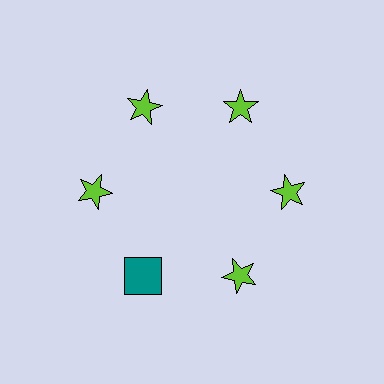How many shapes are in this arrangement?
There are 6 shapes arranged in a ring pattern.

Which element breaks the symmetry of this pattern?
The teal square at roughly the 7 o'clock position breaks the symmetry. All other shapes are lime stars.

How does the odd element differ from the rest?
It differs in both color (teal instead of lime) and shape (square instead of star).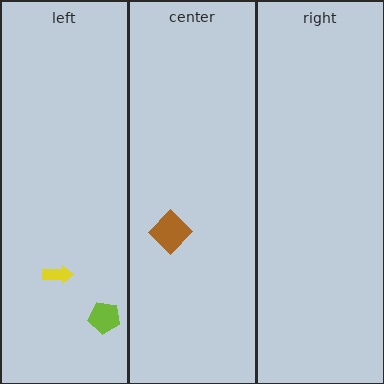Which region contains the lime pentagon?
The left region.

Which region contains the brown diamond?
The center region.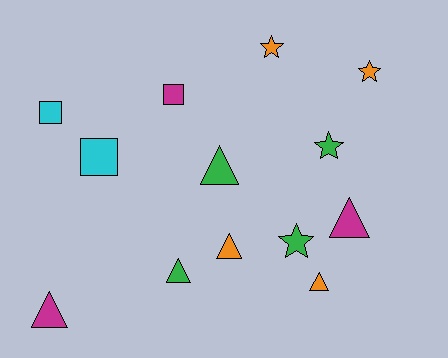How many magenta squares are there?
There is 1 magenta square.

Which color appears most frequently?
Orange, with 4 objects.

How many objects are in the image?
There are 13 objects.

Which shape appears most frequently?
Triangle, with 6 objects.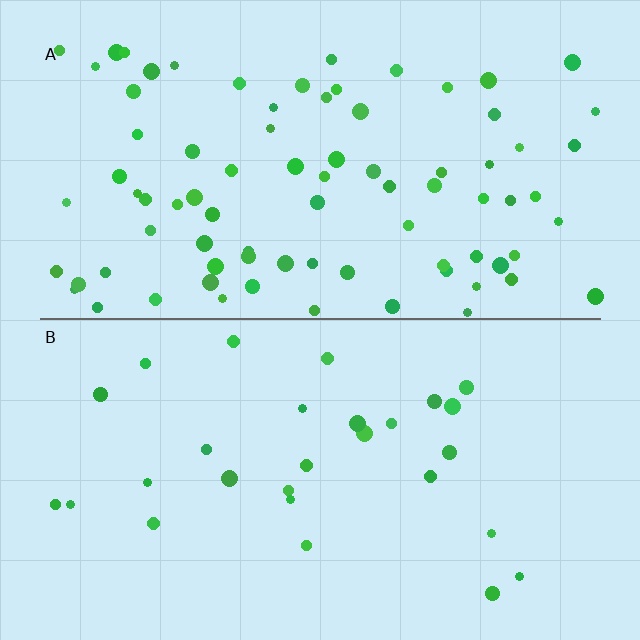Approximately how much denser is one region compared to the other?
Approximately 2.9× — region A over region B.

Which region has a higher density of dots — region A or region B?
A (the top).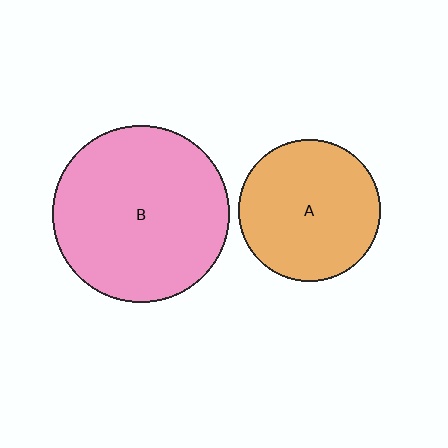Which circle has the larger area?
Circle B (pink).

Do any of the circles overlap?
No, none of the circles overlap.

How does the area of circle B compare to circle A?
Approximately 1.6 times.